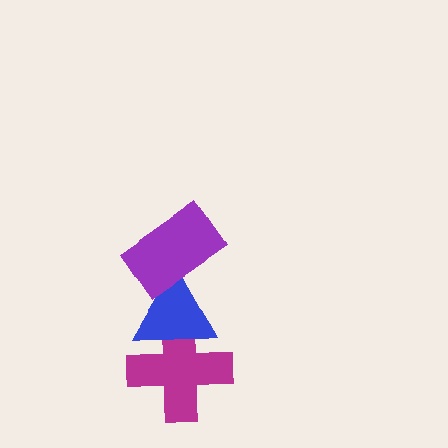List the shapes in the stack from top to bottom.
From top to bottom: the purple rectangle, the blue triangle, the magenta cross.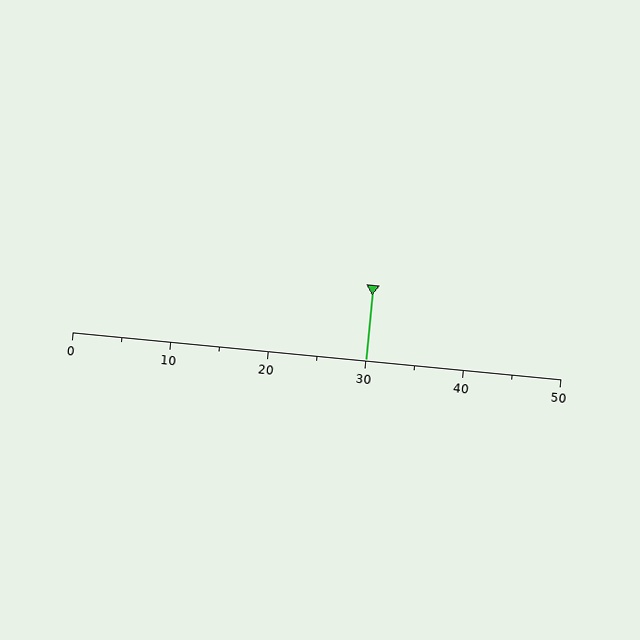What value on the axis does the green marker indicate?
The marker indicates approximately 30.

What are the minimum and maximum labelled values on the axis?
The axis runs from 0 to 50.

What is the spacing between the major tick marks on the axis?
The major ticks are spaced 10 apart.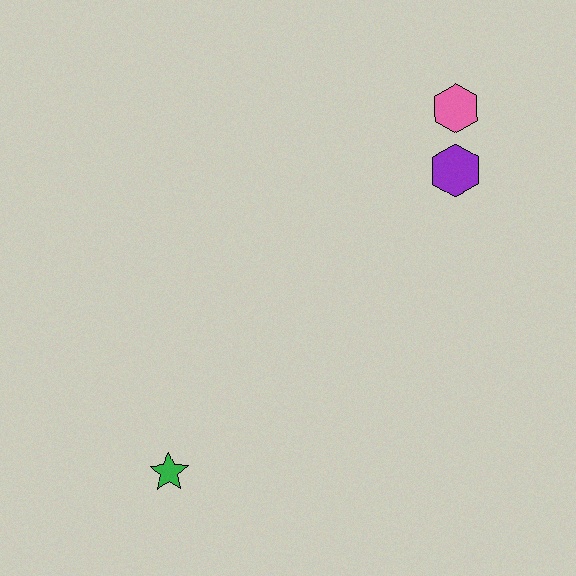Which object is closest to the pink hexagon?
The purple hexagon is closest to the pink hexagon.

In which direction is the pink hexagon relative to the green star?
The pink hexagon is above the green star.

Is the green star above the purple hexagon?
No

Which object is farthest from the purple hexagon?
The green star is farthest from the purple hexagon.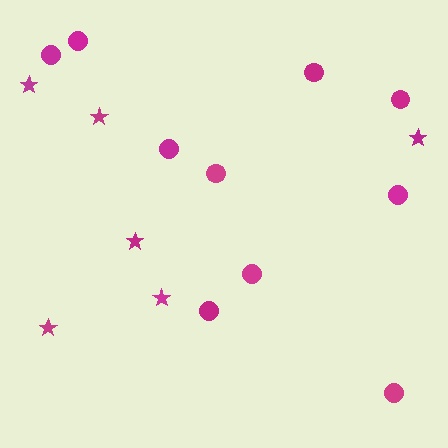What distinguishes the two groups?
There are 2 groups: one group of circles (10) and one group of stars (6).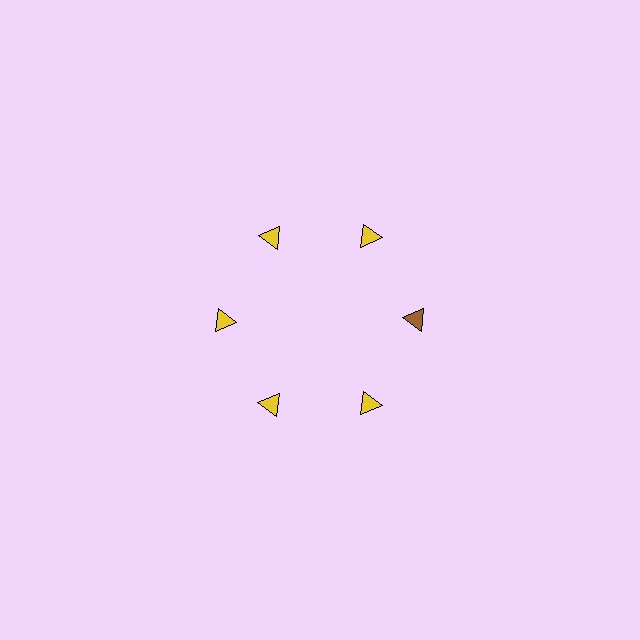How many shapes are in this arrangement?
There are 6 shapes arranged in a ring pattern.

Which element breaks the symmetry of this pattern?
The brown triangle at roughly the 3 o'clock position breaks the symmetry. All other shapes are yellow triangles.